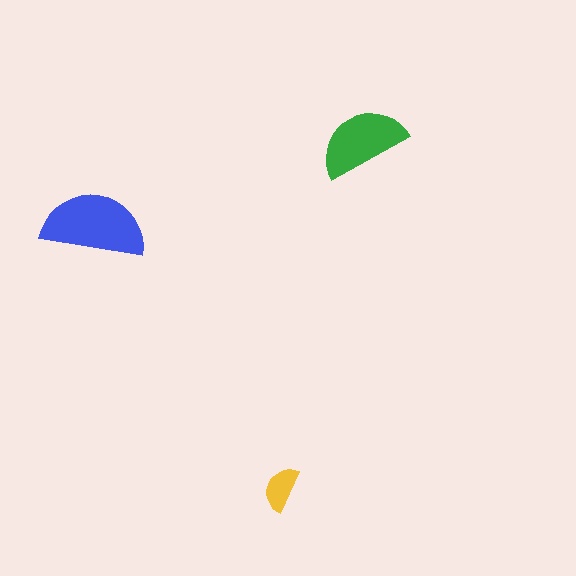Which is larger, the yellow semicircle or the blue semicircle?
The blue one.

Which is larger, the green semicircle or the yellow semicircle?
The green one.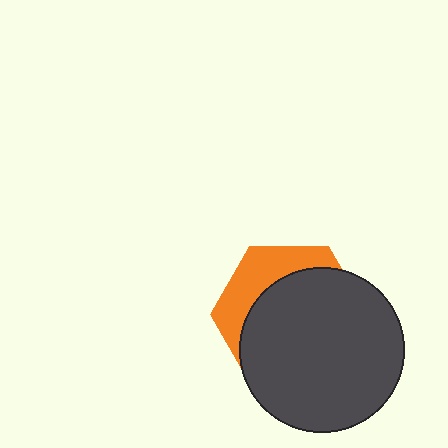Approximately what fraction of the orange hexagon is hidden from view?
Roughly 70% of the orange hexagon is hidden behind the dark gray circle.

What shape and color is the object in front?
The object in front is a dark gray circle.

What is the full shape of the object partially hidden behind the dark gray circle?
The partially hidden object is an orange hexagon.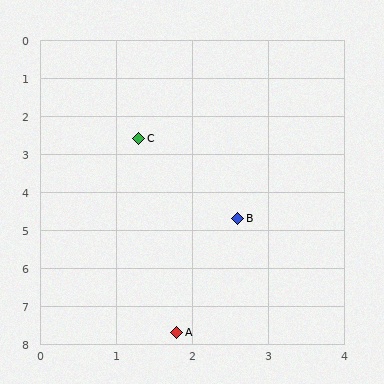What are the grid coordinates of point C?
Point C is at approximately (1.3, 2.6).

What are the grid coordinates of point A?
Point A is at approximately (1.8, 7.7).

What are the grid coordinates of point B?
Point B is at approximately (2.6, 4.7).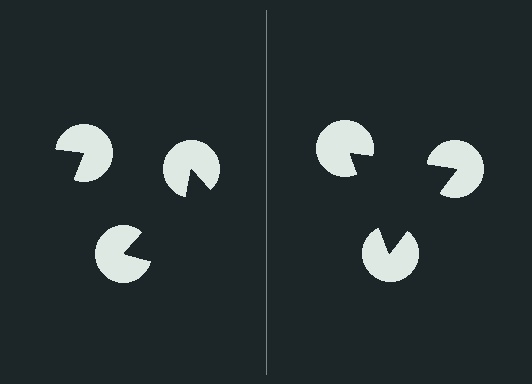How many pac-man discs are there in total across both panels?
6 — 3 on each side.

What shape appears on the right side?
An illusory triangle.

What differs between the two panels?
The pac-man discs are positioned identically on both sides; only the wedge orientations differ. On the right they align to a triangle; on the left they are misaligned.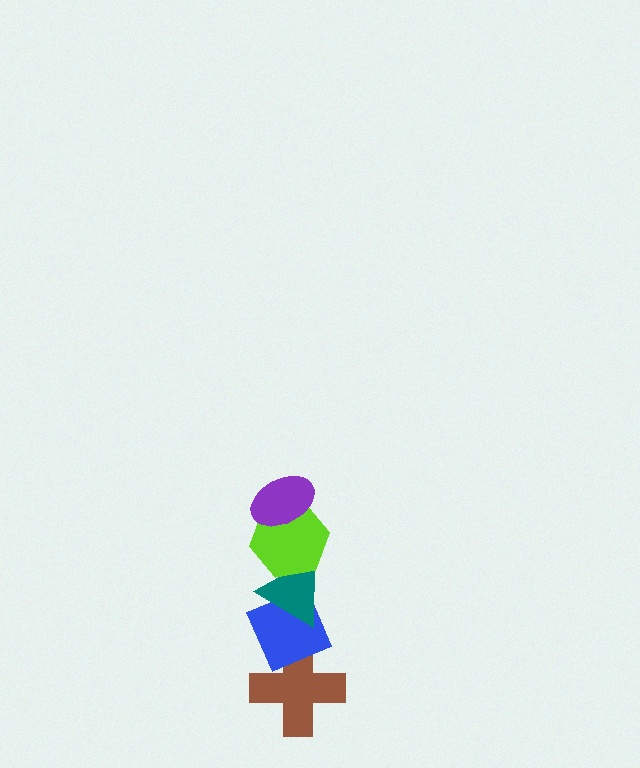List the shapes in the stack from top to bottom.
From top to bottom: the purple ellipse, the lime hexagon, the teal triangle, the blue diamond, the brown cross.